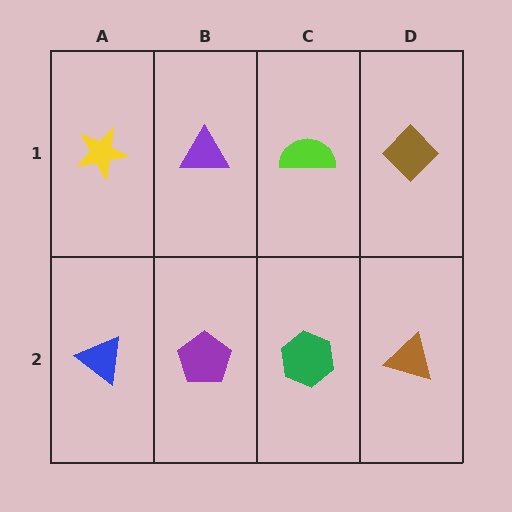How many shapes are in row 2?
4 shapes.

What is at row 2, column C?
A green hexagon.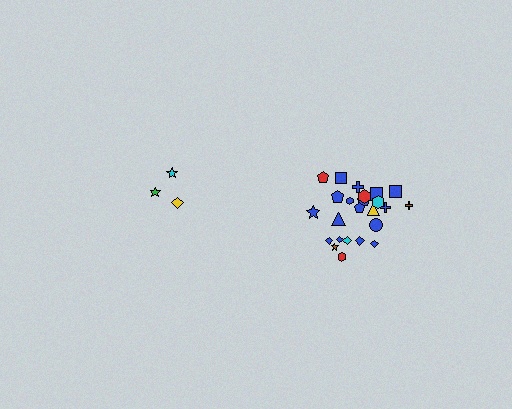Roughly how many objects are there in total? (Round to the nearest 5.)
Roughly 30 objects in total.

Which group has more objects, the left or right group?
The right group.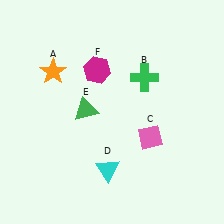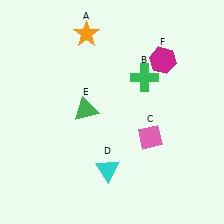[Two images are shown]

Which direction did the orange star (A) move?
The orange star (A) moved up.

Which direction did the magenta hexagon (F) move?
The magenta hexagon (F) moved right.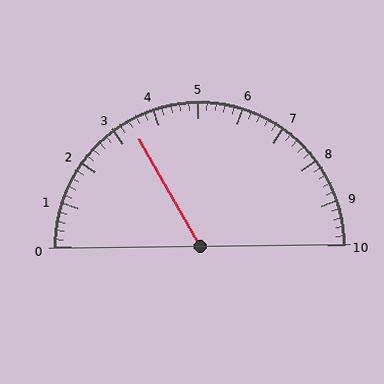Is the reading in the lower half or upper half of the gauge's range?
The reading is in the lower half of the range (0 to 10).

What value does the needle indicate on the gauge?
The needle indicates approximately 3.4.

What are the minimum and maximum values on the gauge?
The gauge ranges from 0 to 10.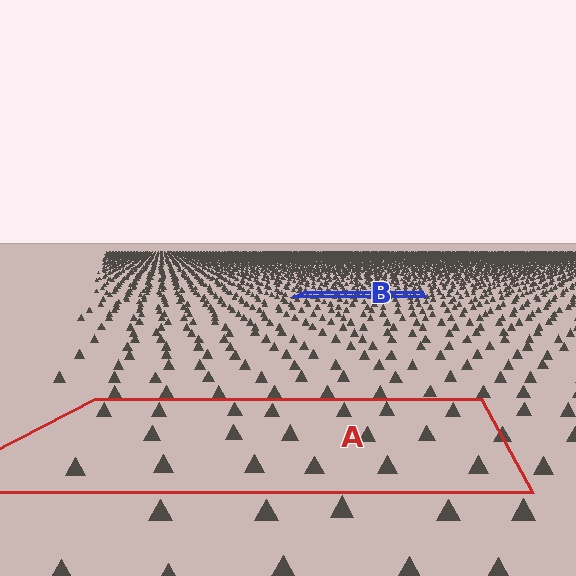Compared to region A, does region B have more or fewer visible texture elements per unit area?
Region B has more texture elements per unit area — they are packed more densely because it is farther away.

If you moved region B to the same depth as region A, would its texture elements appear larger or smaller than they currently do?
They would appear larger. At a closer depth, the same texture elements are projected at a bigger on-screen size.